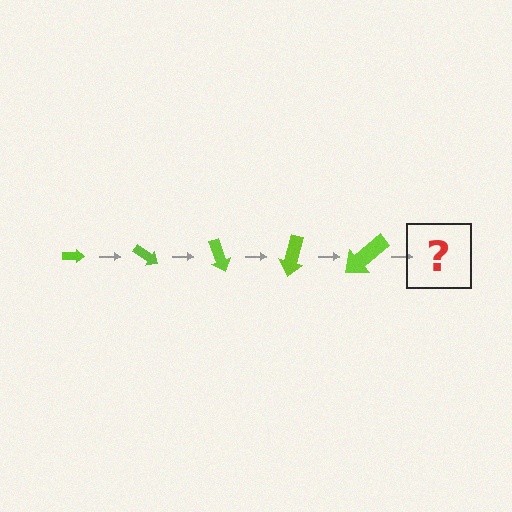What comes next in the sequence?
The next element should be an arrow, larger than the previous one and rotated 175 degrees from the start.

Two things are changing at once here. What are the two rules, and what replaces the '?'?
The two rules are that the arrow grows larger each step and it rotates 35 degrees each step. The '?' should be an arrow, larger than the previous one and rotated 175 degrees from the start.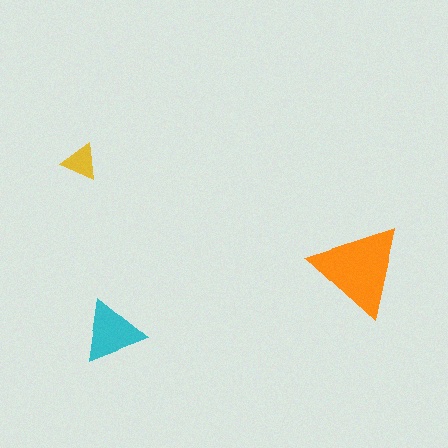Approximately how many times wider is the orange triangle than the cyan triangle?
About 1.5 times wider.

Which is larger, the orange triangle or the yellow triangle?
The orange one.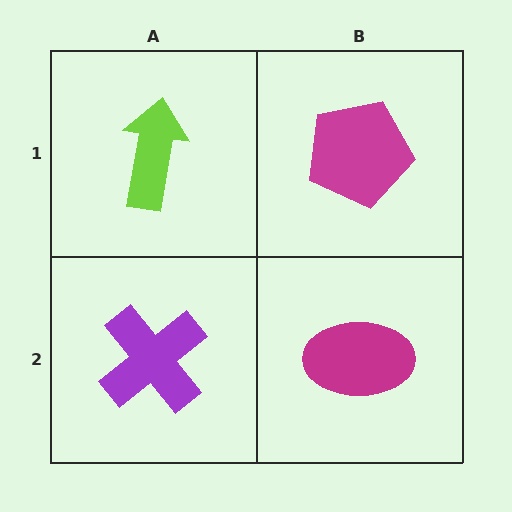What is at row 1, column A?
A lime arrow.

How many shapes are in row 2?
2 shapes.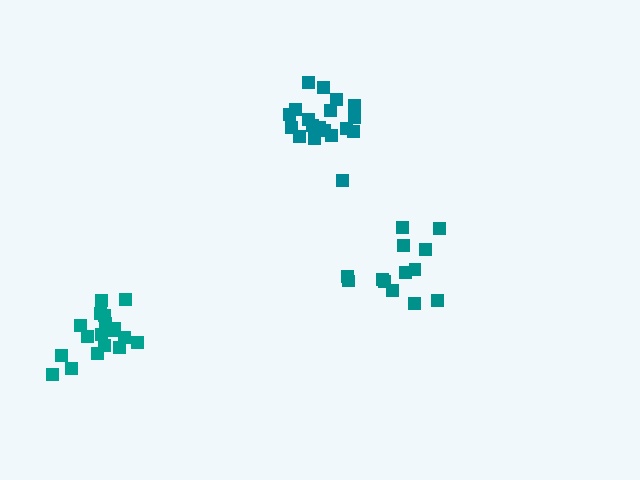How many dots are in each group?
Group 1: 18 dots, Group 2: 19 dots, Group 3: 13 dots (50 total).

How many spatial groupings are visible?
There are 3 spatial groupings.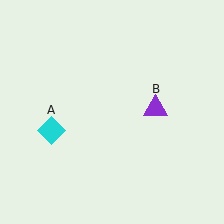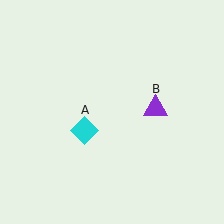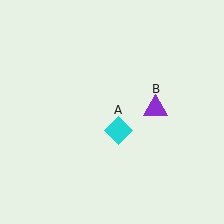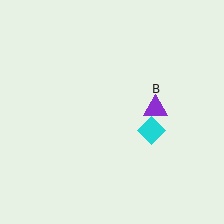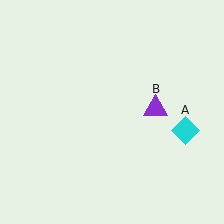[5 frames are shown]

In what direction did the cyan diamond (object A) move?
The cyan diamond (object A) moved right.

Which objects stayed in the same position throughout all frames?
Purple triangle (object B) remained stationary.